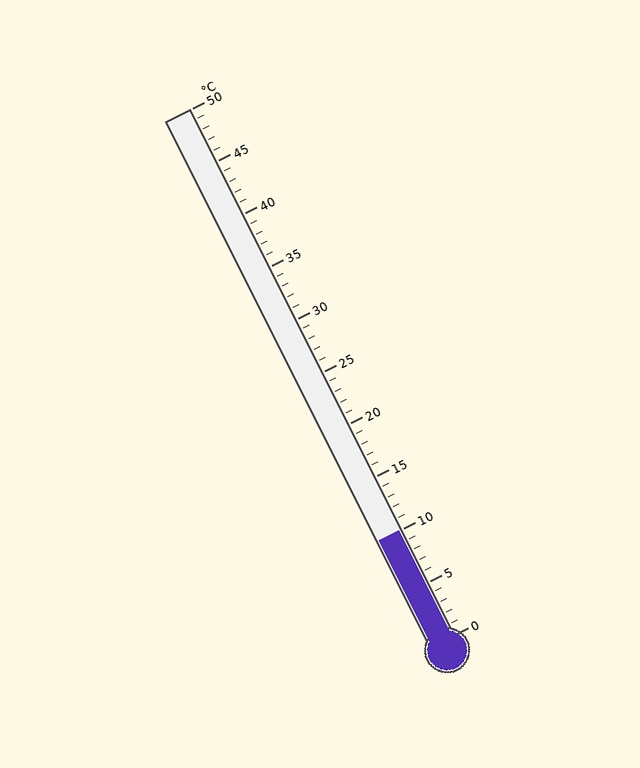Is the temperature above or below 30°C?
The temperature is below 30°C.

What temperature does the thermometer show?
The thermometer shows approximately 10°C.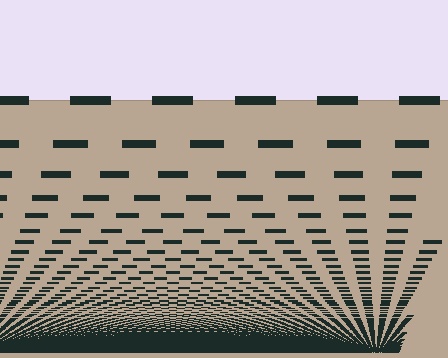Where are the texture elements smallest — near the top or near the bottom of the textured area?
Near the bottom.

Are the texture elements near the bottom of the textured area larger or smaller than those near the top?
Smaller. The gradient is inverted — elements near the bottom are smaller and denser.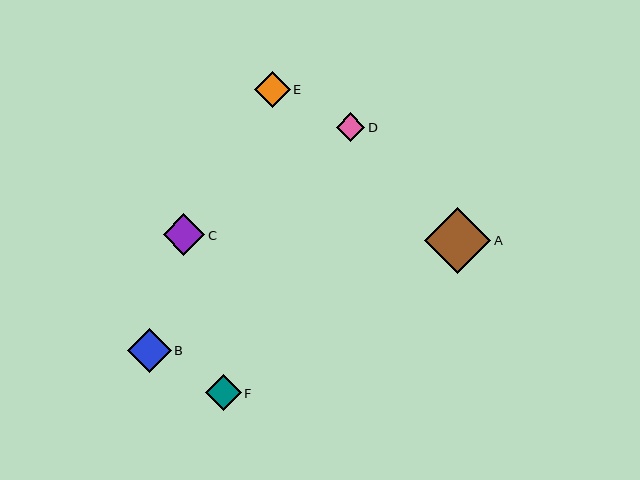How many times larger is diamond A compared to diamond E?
Diamond A is approximately 1.8 times the size of diamond E.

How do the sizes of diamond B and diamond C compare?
Diamond B and diamond C are approximately the same size.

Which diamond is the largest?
Diamond A is the largest with a size of approximately 66 pixels.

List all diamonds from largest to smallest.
From largest to smallest: A, B, C, F, E, D.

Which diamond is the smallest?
Diamond D is the smallest with a size of approximately 29 pixels.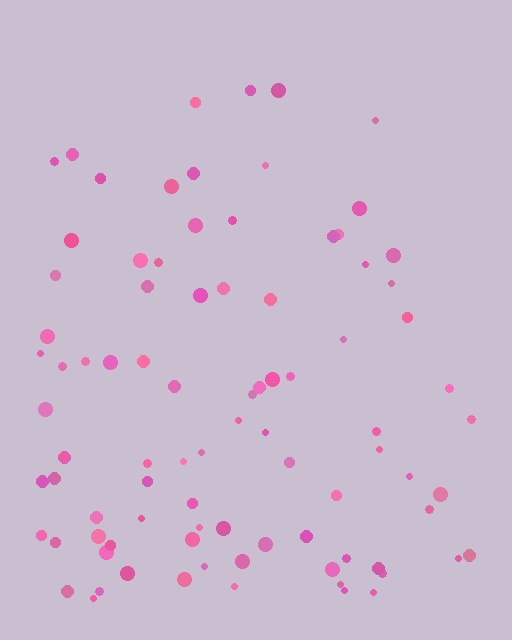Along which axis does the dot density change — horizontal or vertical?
Vertical.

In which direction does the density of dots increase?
From top to bottom, with the bottom side densest.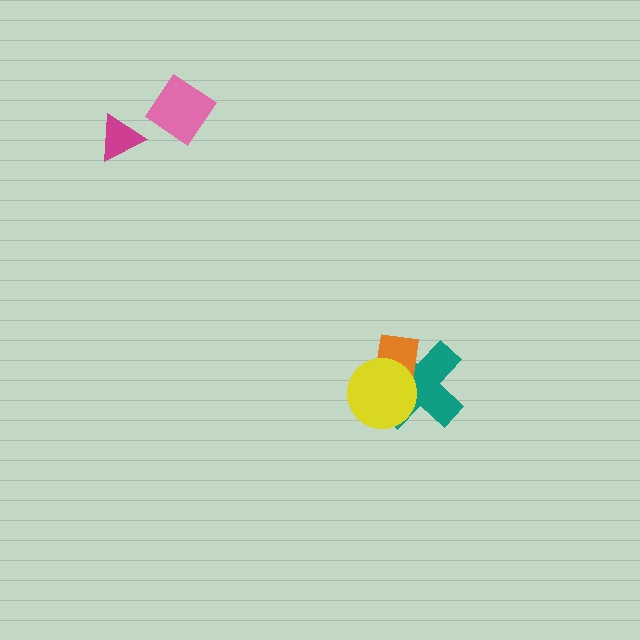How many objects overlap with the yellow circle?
2 objects overlap with the yellow circle.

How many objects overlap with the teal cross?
2 objects overlap with the teal cross.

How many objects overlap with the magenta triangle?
0 objects overlap with the magenta triangle.